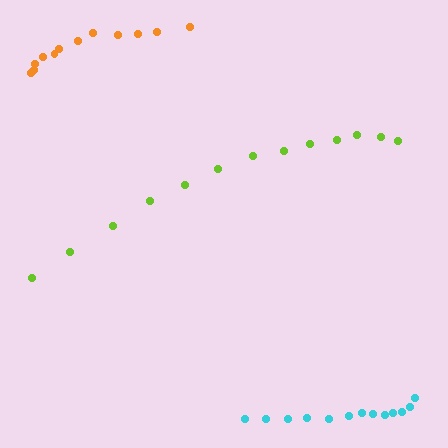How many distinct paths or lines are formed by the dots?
There are 3 distinct paths.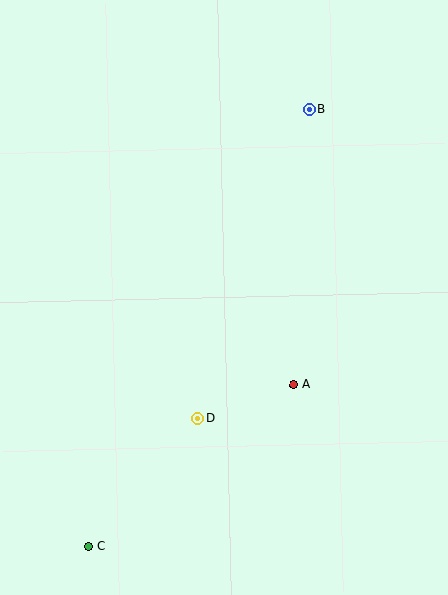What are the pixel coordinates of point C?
Point C is at (89, 547).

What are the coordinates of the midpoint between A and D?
The midpoint between A and D is at (246, 401).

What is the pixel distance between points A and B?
The distance between A and B is 276 pixels.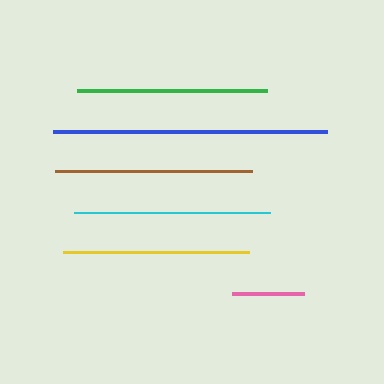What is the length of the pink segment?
The pink segment is approximately 72 pixels long.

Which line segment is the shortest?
The pink line is the shortest at approximately 72 pixels.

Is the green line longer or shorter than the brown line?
The brown line is longer than the green line.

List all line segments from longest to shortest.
From longest to shortest: blue, brown, cyan, green, yellow, pink.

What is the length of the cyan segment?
The cyan segment is approximately 196 pixels long.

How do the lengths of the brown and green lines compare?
The brown and green lines are approximately the same length.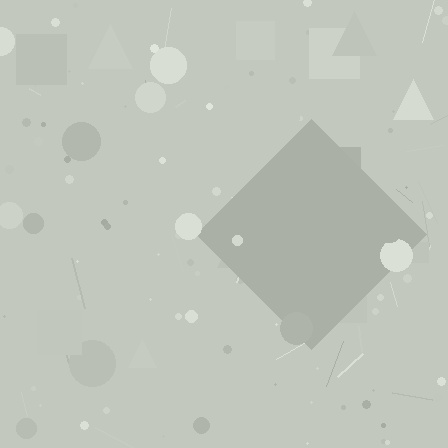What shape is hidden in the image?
A diamond is hidden in the image.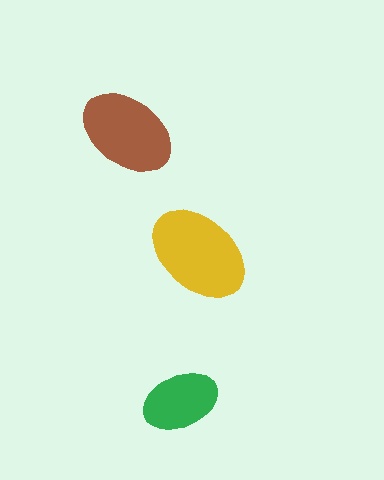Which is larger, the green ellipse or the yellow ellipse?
The yellow one.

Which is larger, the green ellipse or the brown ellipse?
The brown one.